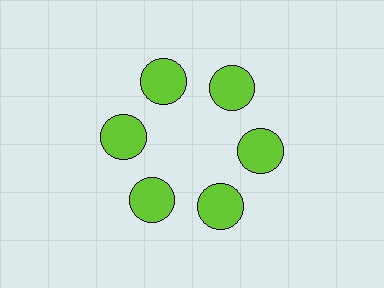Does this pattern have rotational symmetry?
Yes, this pattern has 6-fold rotational symmetry. It looks the same after rotating 60 degrees around the center.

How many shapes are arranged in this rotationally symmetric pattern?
There are 6 shapes, arranged in 6 groups of 1.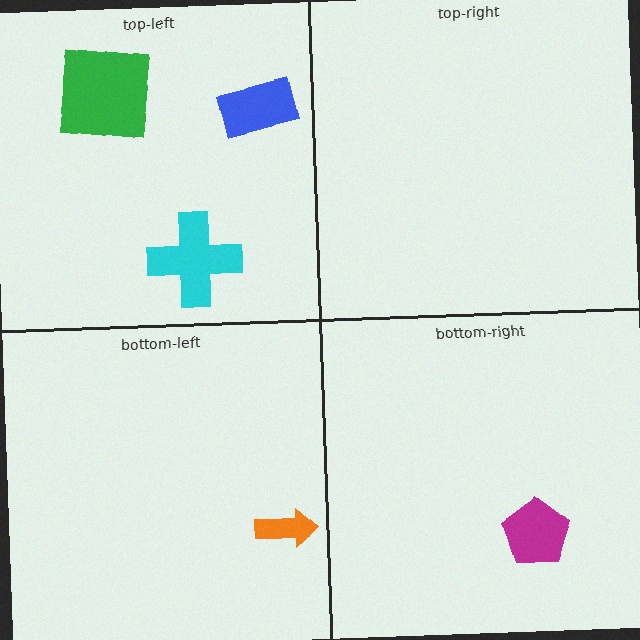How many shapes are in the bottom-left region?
1.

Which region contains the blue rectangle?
The top-left region.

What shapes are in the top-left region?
The blue rectangle, the green square, the cyan cross.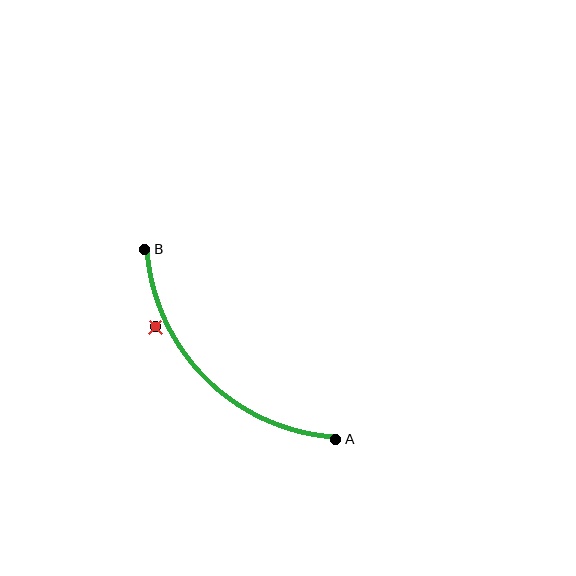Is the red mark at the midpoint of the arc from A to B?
No — the red mark does not lie on the arc at all. It sits slightly outside the curve.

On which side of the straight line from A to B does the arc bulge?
The arc bulges below and to the left of the straight line connecting A and B.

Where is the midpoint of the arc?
The arc midpoint is the point on the curve farthest from the straight line joining A and B. It sits below and to the left of that line.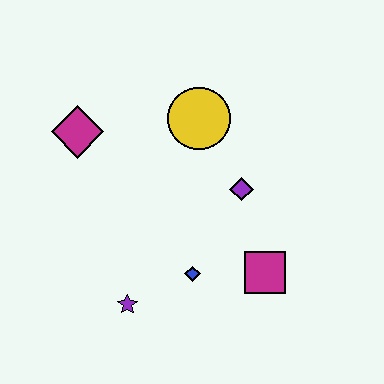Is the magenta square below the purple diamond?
Yes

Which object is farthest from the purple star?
The yellow circle is farthest from the purple star.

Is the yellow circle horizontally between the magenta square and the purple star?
Yes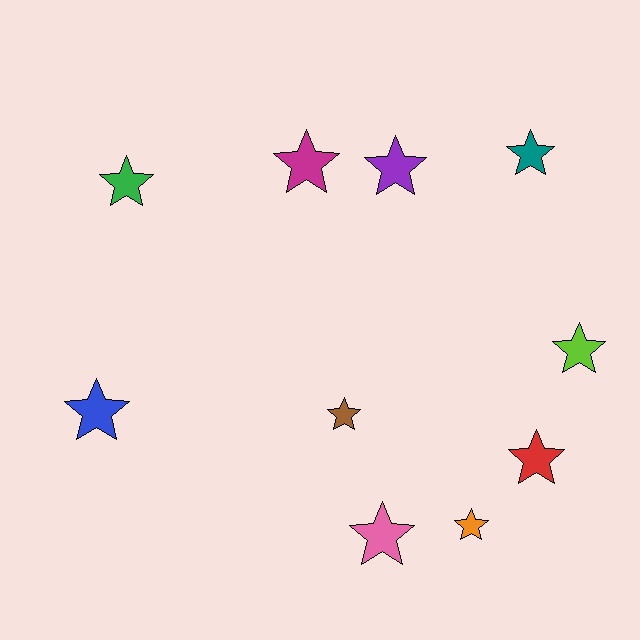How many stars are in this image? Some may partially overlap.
There are 10 stars.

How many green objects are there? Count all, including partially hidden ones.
There is 1 green object.